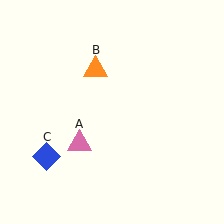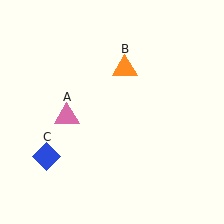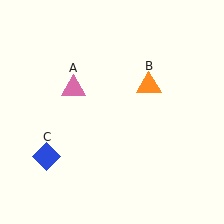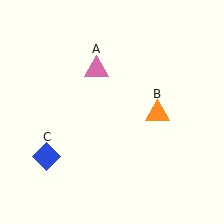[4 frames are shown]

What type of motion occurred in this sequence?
The pink triangle (object A), orange triangle (object B) rotated clockwise around the center of the scene.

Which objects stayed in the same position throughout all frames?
Blue diamond (object C) remained stationary.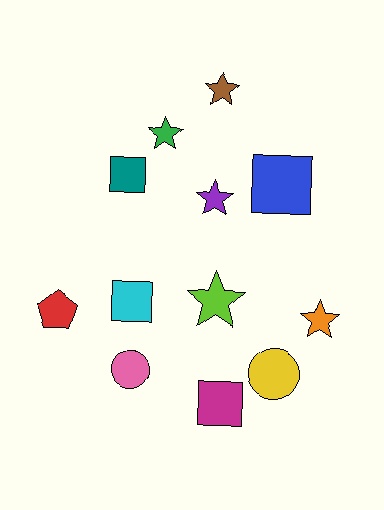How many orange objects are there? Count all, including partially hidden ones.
There is 1 orange object.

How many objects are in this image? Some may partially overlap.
There are 12 objects.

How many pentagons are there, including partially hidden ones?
There is 1 pentagon.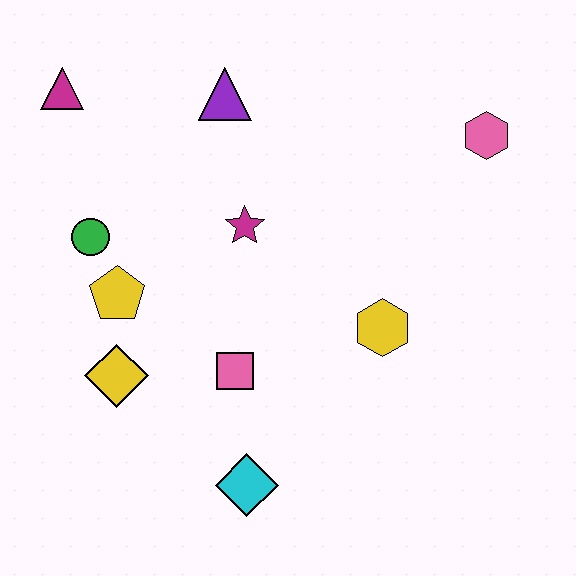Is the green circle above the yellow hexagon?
Yes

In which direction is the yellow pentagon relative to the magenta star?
The yellow pentagon is to the left of the magenta star.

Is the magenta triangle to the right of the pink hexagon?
No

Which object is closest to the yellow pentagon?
The green circle is closest to the yellow pentagon.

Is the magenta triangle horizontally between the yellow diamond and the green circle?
No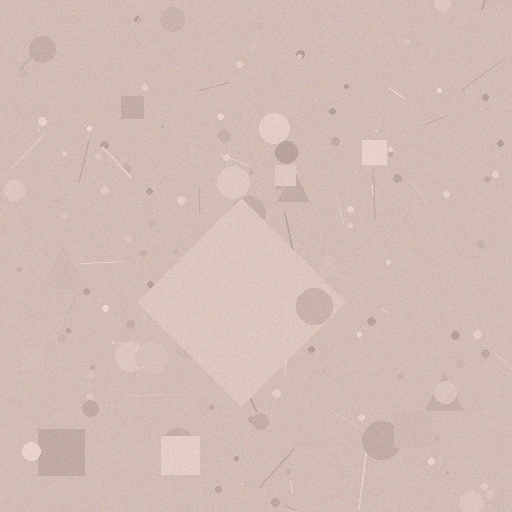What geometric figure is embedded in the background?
A diamond is embedded in the background.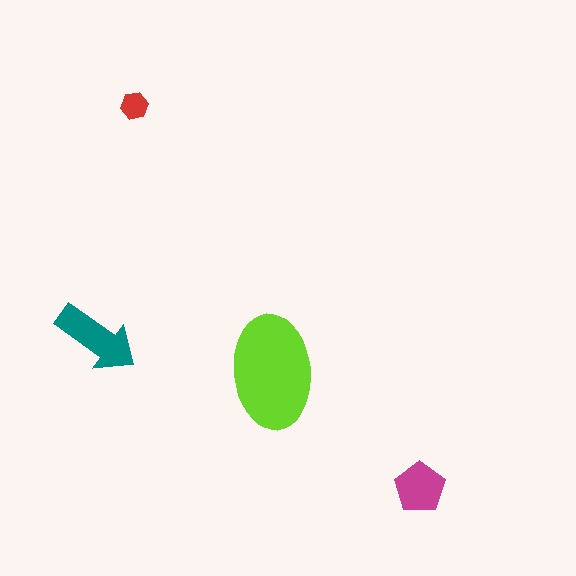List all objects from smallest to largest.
The red hexagon, the magenta pentagon, the teal arrow, the lime ellipse.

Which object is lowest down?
The magenta pentagon is bottommost.